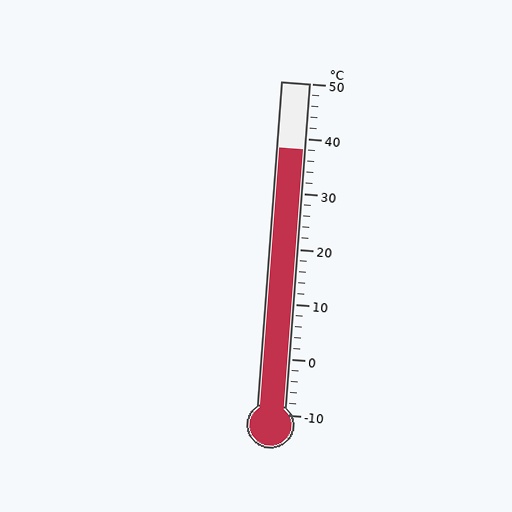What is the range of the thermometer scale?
The thermometer scale ranges from -10°C to 50°C.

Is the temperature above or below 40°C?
The temperature is below 40°C.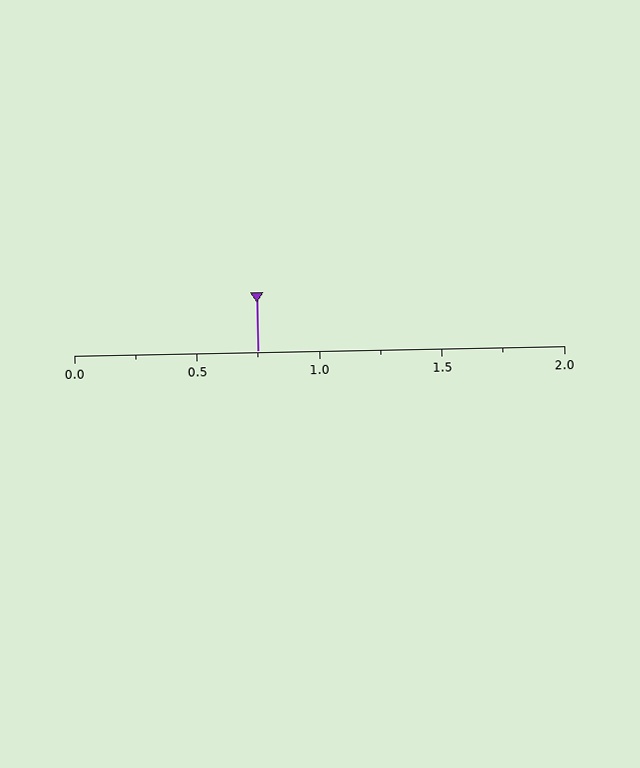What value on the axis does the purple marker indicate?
The marker indicates approximately 0.75.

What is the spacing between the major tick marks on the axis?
The major ticks are spaced 0.5 apart.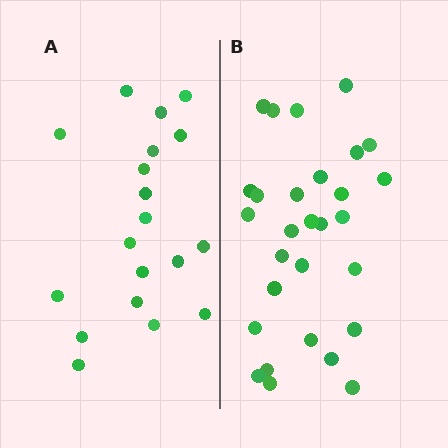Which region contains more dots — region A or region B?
Region B (the right region) has more dots.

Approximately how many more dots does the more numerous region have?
Region B has roughly 10 or so more dots than region A.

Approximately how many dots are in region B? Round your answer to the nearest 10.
About 30 dots. (The exact count is 29, which rounds to 30.)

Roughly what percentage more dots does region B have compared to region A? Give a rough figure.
About 55% more.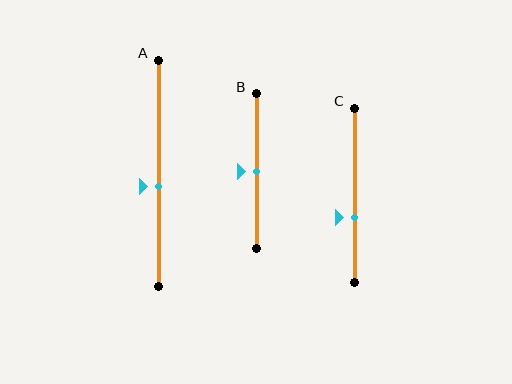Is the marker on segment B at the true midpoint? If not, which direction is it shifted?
Yes, the marker on segment B is at the true midpoint.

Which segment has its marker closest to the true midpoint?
Segment B has its marker closest to the true midpoint.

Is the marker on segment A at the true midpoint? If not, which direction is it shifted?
No, the marker on segment A is shifted downward by about 6% of the segment length.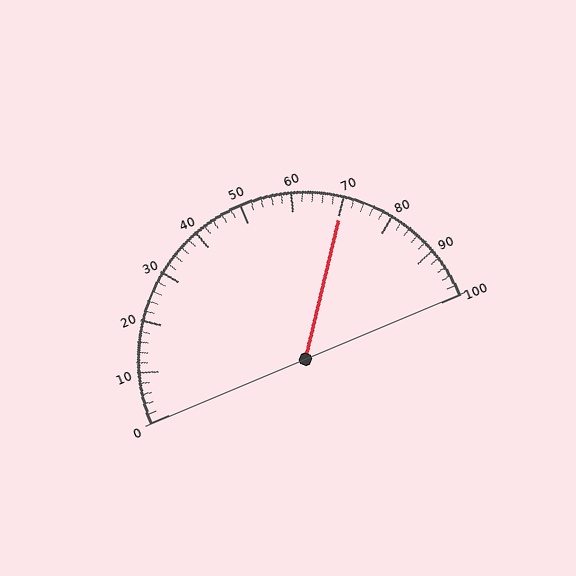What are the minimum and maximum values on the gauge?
The gauge ranges from 0 to 100.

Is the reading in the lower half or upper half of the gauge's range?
The reading is in the upper half of the range (0 to 100).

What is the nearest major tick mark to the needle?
The nearest major tick mark is 70.